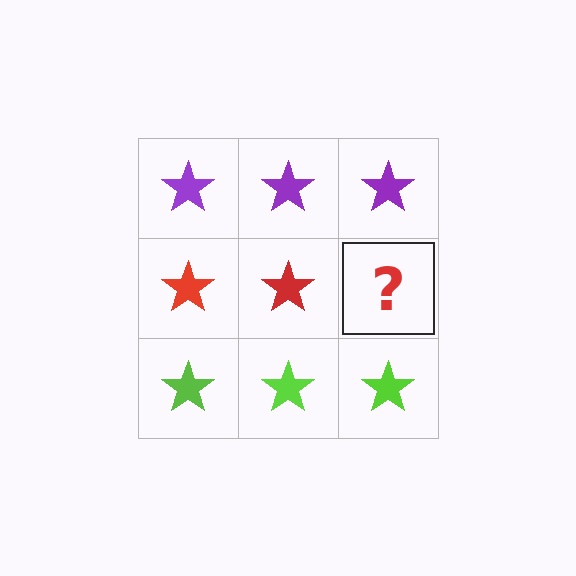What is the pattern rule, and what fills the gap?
The rule is that each row has a consistent color. The gap should be filled with a red star.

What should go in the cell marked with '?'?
The missing cell should contain a red star.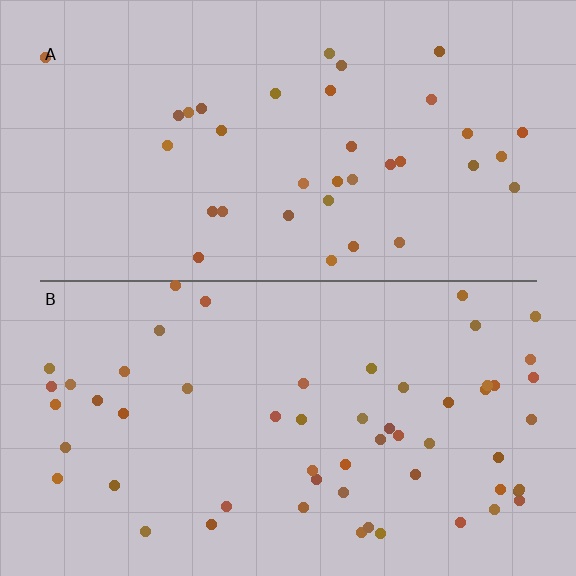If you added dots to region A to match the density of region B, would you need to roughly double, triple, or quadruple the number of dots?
Approximately double.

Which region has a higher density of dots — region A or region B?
B (the bottom).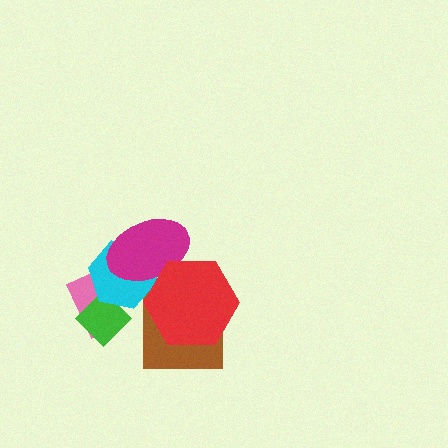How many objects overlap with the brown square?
1 object overlaps with the brown square.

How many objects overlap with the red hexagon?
3 objects overlap with the red hexagon.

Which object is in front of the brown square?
The red hexagon is in front of the brown square.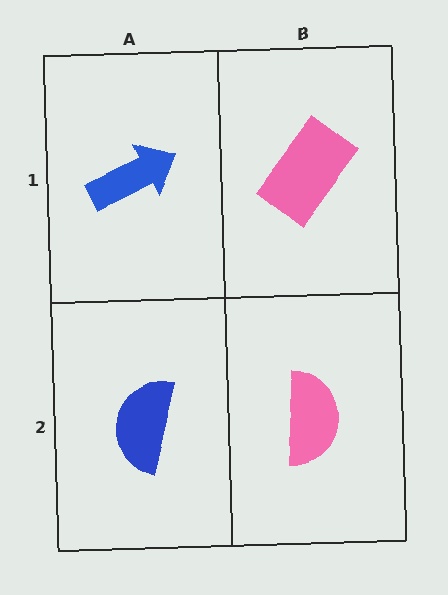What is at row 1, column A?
A blue arrow.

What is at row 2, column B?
A pink semicircle.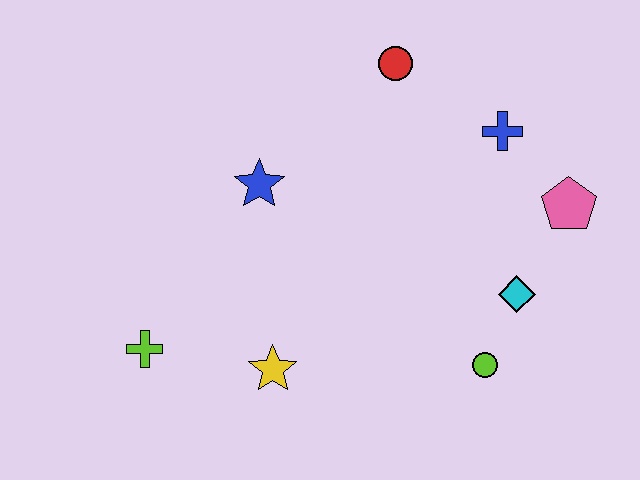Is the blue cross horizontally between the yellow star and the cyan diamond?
Yes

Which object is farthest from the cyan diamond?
The lime cross is farthest from the cyan diamond.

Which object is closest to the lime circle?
The cyan diamond is closest to the lime circle.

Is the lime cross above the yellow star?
Yes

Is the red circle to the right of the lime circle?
No